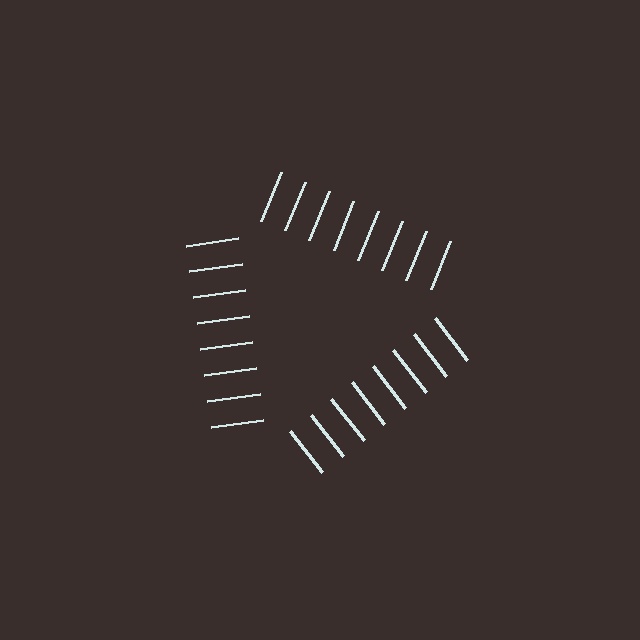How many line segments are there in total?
24 — 8 along each of the 3 edges.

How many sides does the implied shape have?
3 sides — the line-ends trace a triangle.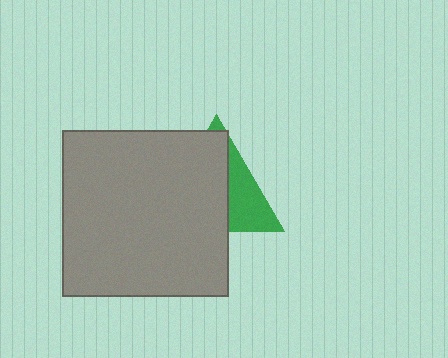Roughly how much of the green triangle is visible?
A small part of it is visible (roughly 35%).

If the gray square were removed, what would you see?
You would see the complete green triangle.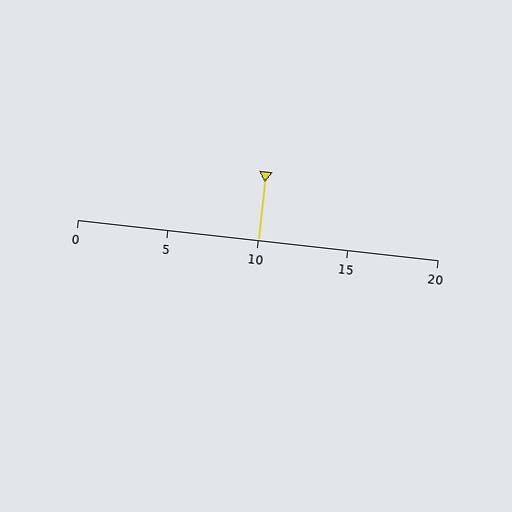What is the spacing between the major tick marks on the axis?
The major ticks are spaced 5 apart.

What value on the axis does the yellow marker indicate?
The marker indicates approximately 10.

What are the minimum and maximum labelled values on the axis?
The axis runs from 0 to 20.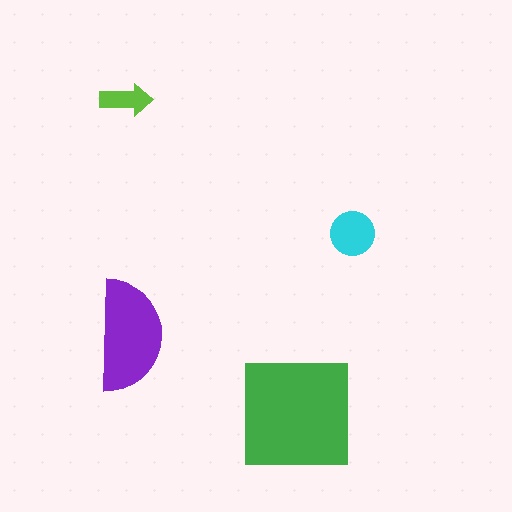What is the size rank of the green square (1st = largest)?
1st.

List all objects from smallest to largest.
The lime arrow, the cyan circle, the purple semicircle, the green square.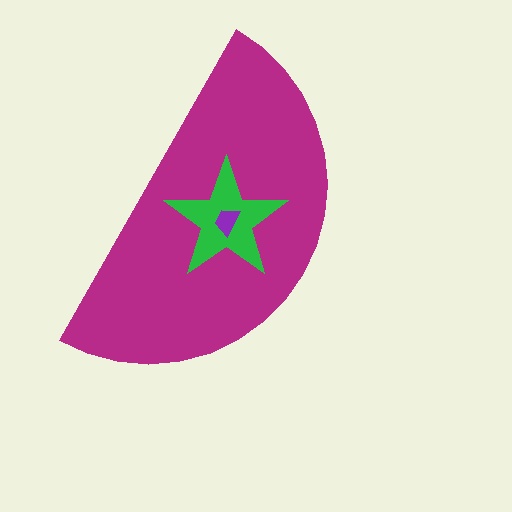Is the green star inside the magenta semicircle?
Yes.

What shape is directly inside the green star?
The purple trapezoid.